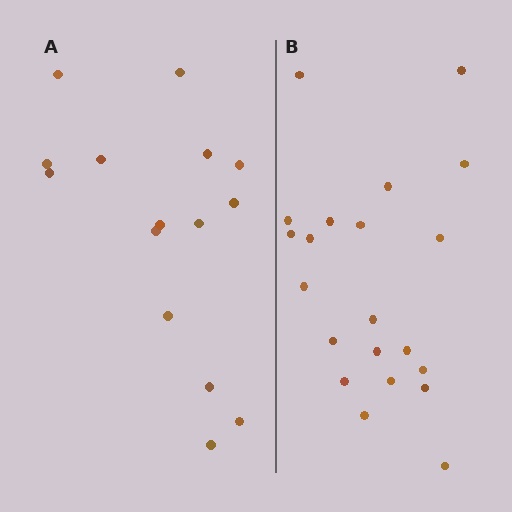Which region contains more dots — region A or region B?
Region B (the right region) has more dots.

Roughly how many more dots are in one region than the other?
Region B has about 6 more dots than region A.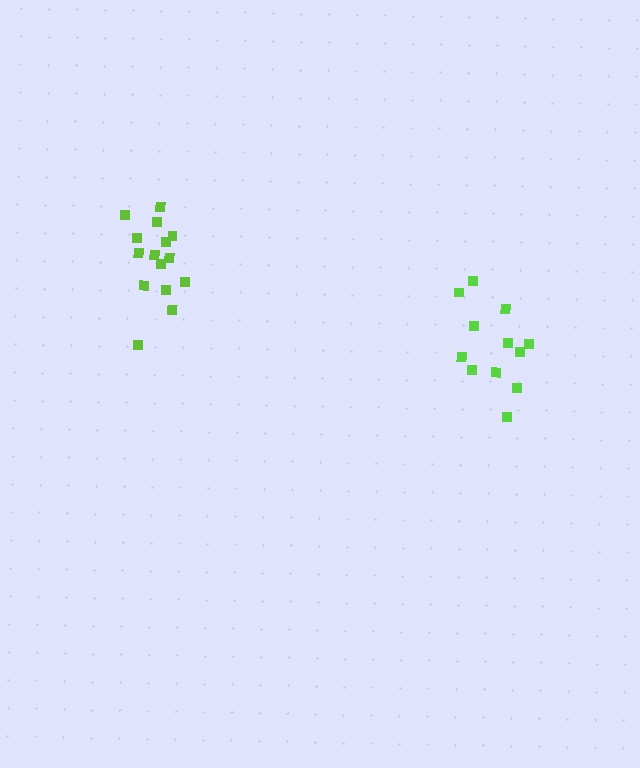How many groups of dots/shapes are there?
There are 2 groups.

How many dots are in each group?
Group 1: 15 dots, Group 2: 12 dots (27 total).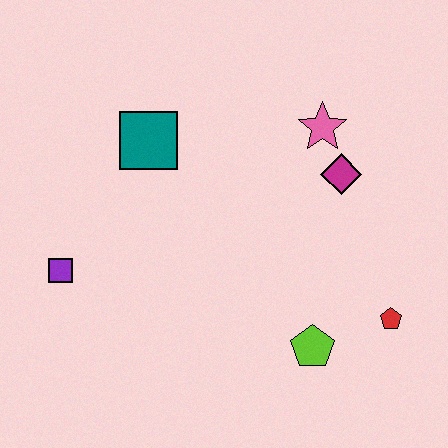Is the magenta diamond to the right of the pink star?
Yes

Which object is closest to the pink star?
The magenta diamond is closest to the pink star.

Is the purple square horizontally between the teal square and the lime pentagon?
No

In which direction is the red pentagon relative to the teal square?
The red pentagon is to the right of the teal square.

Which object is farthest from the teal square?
The red pentagon is farthest from the teal square.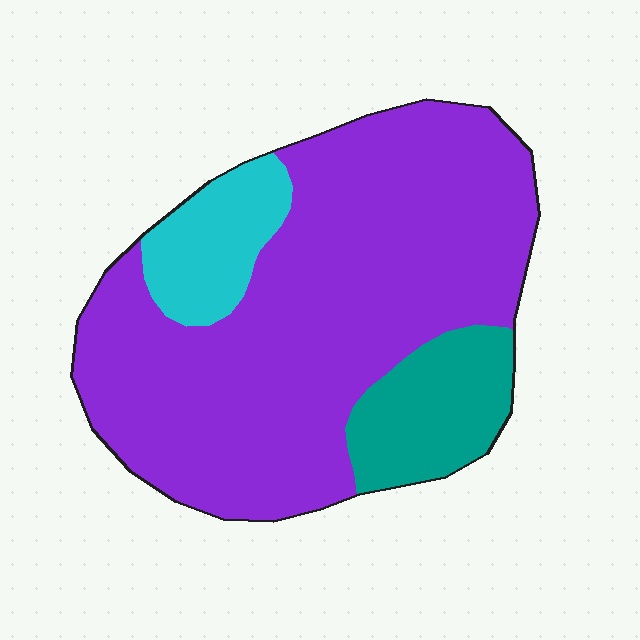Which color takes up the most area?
Purple, at roughly 75%.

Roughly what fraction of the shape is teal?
Teal takes up about one eighth (1/8) of the shape.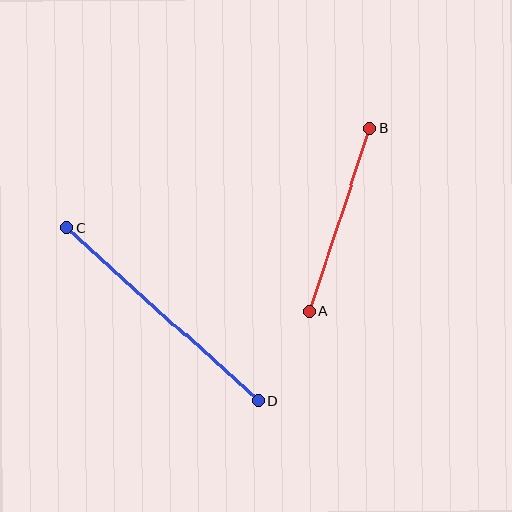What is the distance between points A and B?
The distance is approximately 192 pixels.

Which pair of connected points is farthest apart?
Points C and D are farthest apart.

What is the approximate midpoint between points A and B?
The midpoint is at approximately (340, 220) pixels.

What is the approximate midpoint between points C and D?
The midpoint is at approximately (162, 314) pixels.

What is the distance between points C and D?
The distance is approximately 258 pixels.